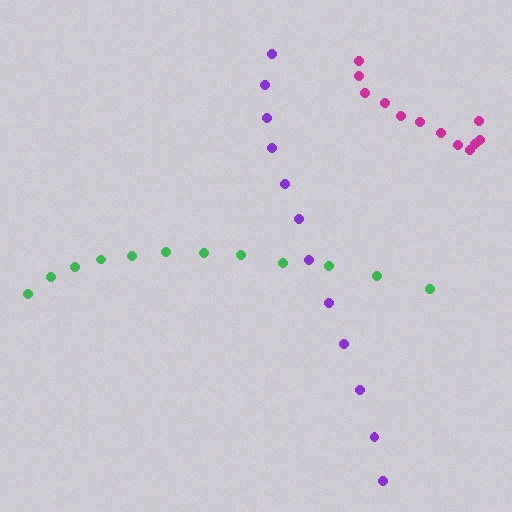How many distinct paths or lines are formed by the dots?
There are 3 distinct paths.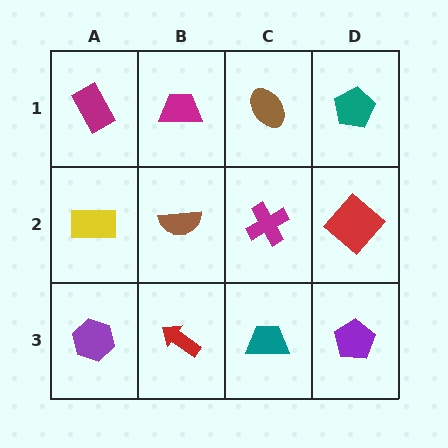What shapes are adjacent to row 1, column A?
A yellow rectangle (row 2, column A), a magenta trapezoid (row 1, column B).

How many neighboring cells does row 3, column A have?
2.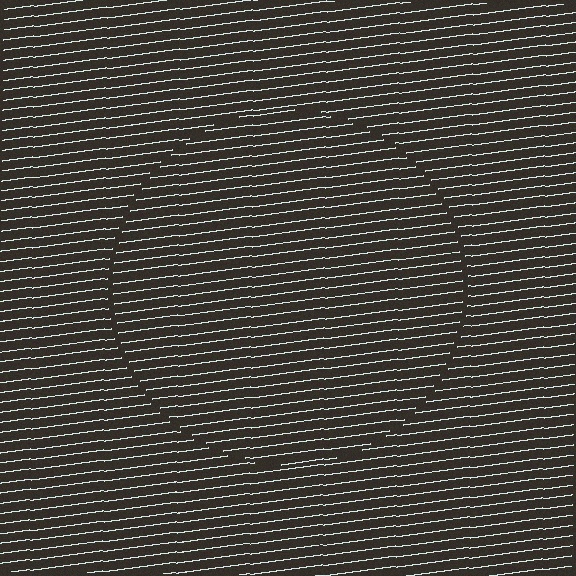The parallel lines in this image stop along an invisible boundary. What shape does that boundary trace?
An illusory circle. The interior of the shape contains the same grating, shifted by half a period — the contour is defined by the phase discontinuity where line-ends from the inner and outer gratings abut.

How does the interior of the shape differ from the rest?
The interior of the shape contains the same grating, shifted by half a period — the contour is defined by the phase discontinuity where line-ends from the inner and outer gratings abut.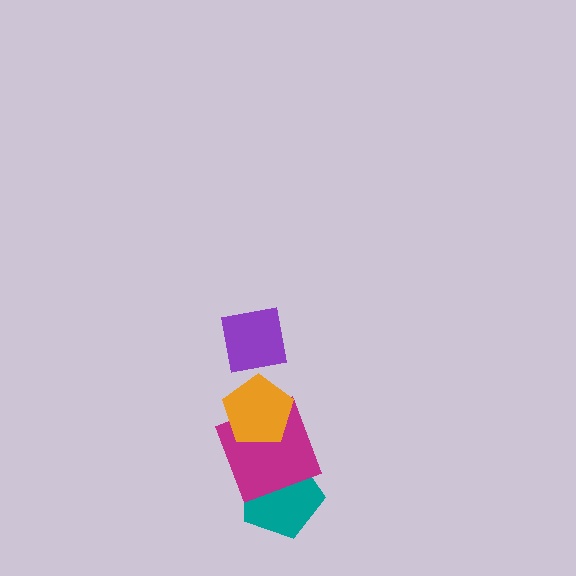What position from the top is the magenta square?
The magenta square is 3rd from the top.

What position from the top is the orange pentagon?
The orange pentagon is 2nd from the top.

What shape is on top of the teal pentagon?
The magenta square is on top of the teal pentagon.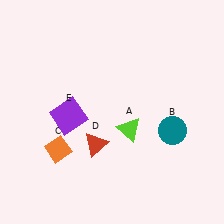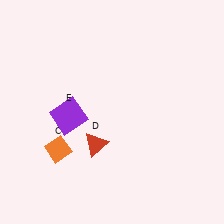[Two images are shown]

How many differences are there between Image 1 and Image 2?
There are 2 differences between the two images.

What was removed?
The lime triangle (A), the teal circle (B) were removed in Image 2.